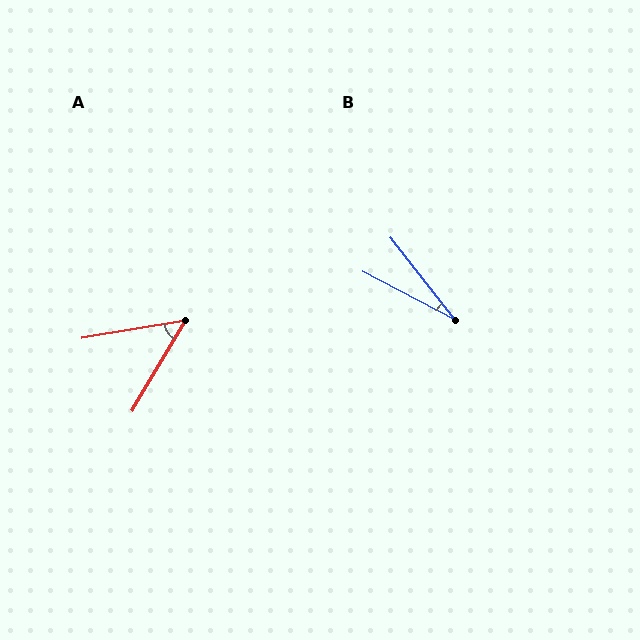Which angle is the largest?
A, at approximately 50 degrees.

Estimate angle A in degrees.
Approximately 50 degrees.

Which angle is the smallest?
B, at approximately 25 degrees.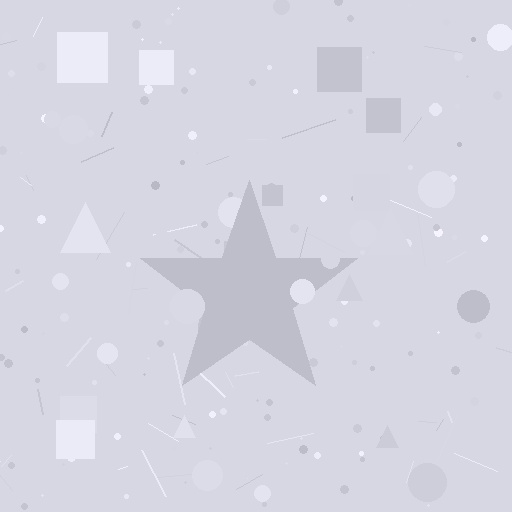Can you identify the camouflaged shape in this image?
The camouflaged shape is a star.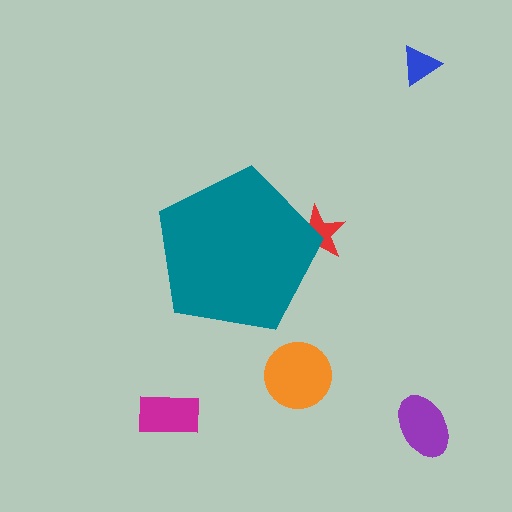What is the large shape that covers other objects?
A teal pentagon.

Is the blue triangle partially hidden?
No, the blue triangle is fully visible.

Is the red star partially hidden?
Yes, the red star is partially hidden behind the teal pentagon.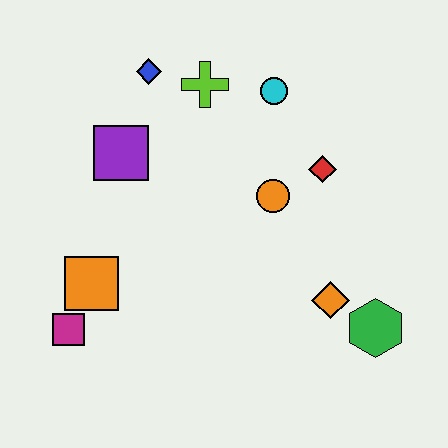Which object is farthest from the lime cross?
The green hexagon is farthest from the lime cross.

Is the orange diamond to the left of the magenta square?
No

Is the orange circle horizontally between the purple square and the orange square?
No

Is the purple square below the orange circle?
No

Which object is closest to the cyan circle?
The lime cross is closest to the cyan circle.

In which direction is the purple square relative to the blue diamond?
The purple square is below the blue diamond.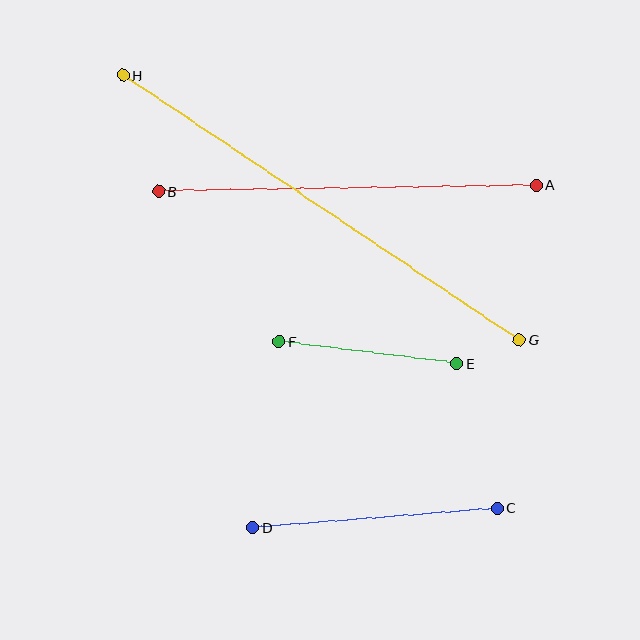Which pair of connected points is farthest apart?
Points G and H are farthest apart.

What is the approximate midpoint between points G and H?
The midpoint is at approximately (321, 208) pixels.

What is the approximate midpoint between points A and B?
The midpoint is at approximately (347, 188) pixels.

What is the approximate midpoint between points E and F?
The midpoint is at approximately (368, 353) pixels.